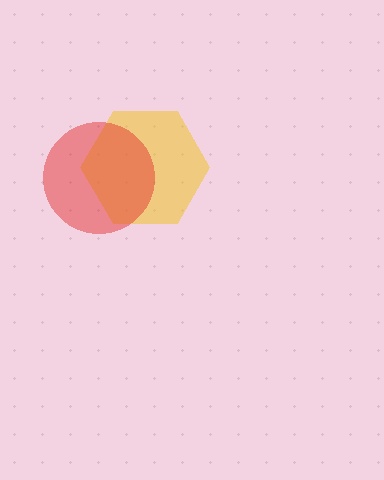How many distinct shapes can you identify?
There are 2 distinct shapes: a yellow hexagon, a red circle.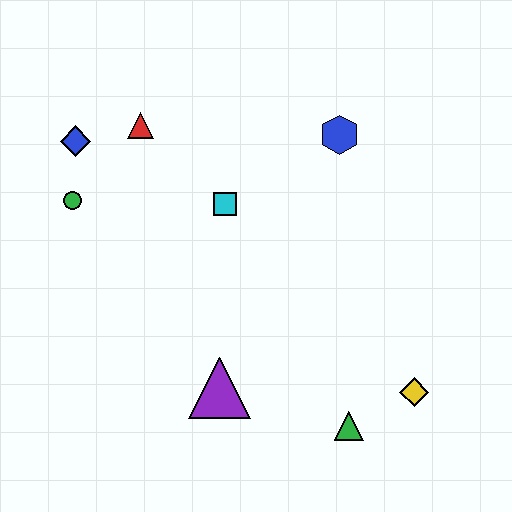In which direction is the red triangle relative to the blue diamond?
The red triangle is to the right of the blue diamond.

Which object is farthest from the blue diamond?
The yellow diamond is farthest from the blue diamond.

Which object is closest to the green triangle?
The yellow diamond is closest to the green triangle.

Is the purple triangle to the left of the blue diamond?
No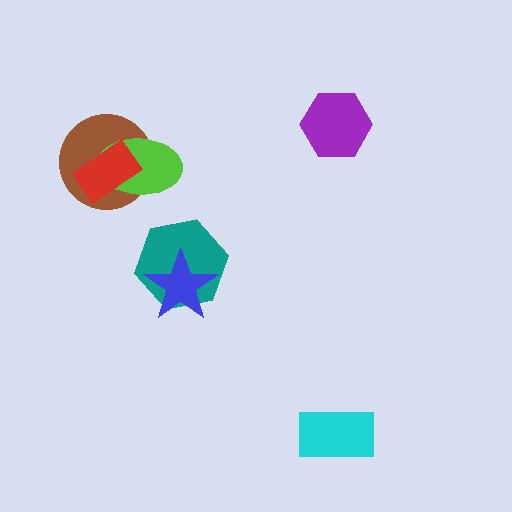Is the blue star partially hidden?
No, no other shape covers it.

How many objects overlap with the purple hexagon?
0 objects overlap with the purple hexagon.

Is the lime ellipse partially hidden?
Yes, it is partially covered by another shape.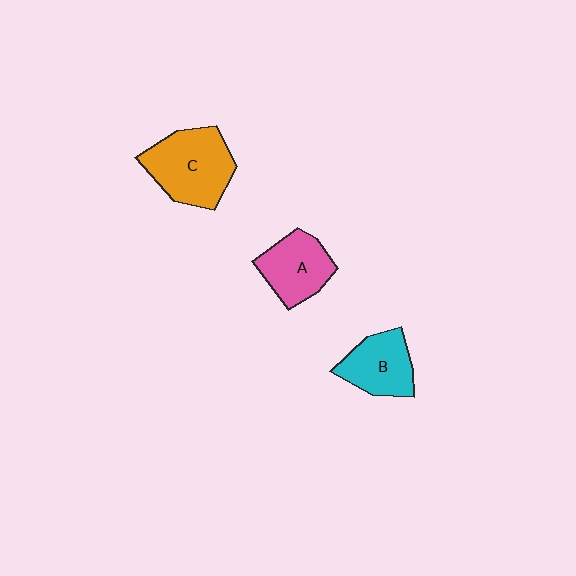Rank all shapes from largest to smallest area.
From largest to smallest: C (orange), A (pink), B (cyan).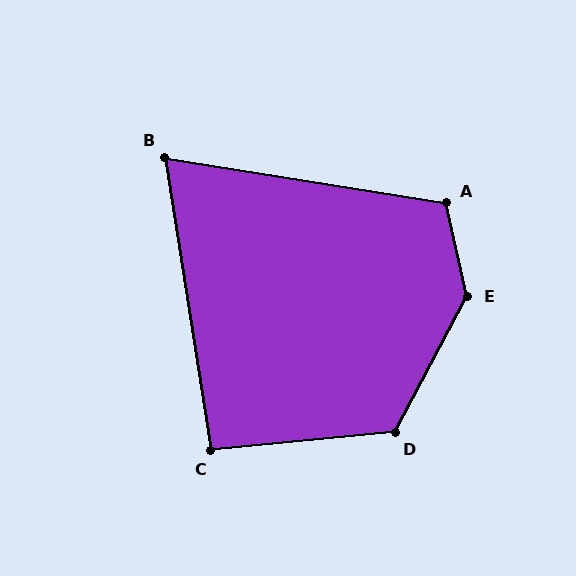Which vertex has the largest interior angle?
E, at approximately 139 degrees.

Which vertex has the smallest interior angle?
B, at approximately 72 degrees.